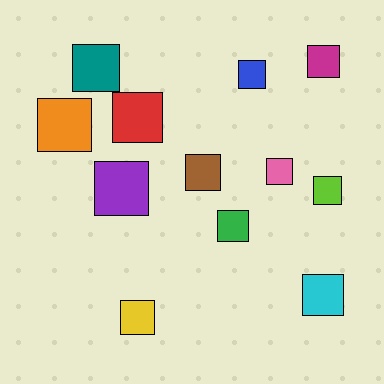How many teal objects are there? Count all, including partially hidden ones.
There is 1 teal object.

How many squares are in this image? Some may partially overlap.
There are 12 squares.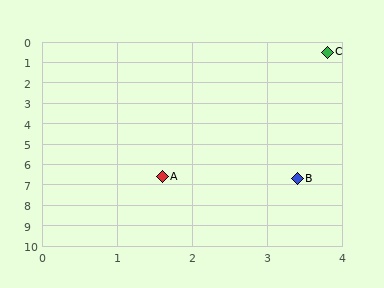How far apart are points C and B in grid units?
Points C and B are about 6.2 grid units apart.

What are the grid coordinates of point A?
Point A is at approximately (1.6, 6.6).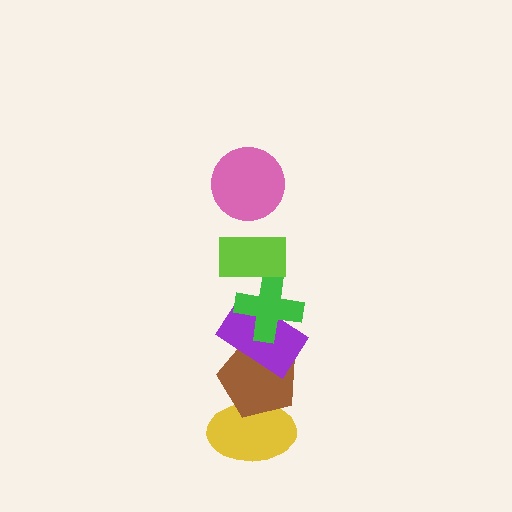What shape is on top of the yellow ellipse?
The brown pentagon is on top of the yellow ellipse.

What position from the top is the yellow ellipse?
The yellow ellipse is 6th from the top.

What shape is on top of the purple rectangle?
The green cross is on top of the purple rectangle.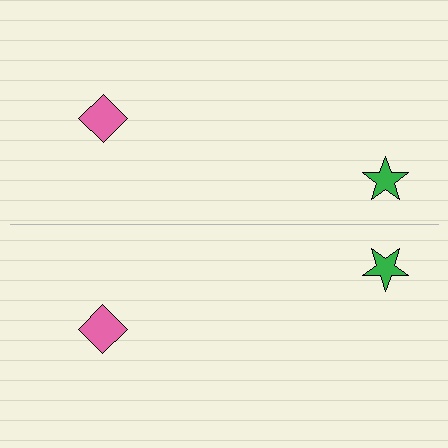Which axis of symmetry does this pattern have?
The pattern has a horizontal axis of symmetry running through the center of the image.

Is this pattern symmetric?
Yes, this pattern has bilateral (reflection) symmetry.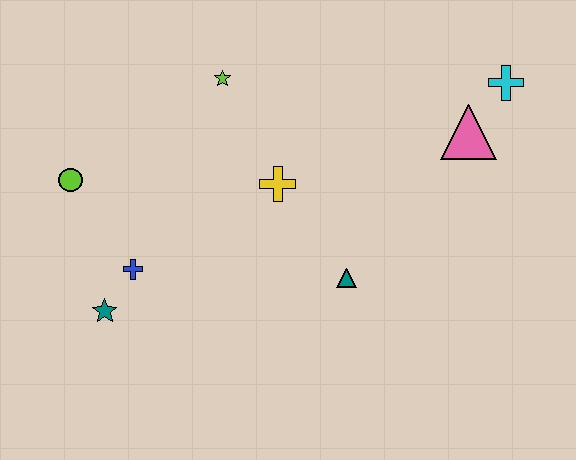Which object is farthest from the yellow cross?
The cyan cross is farthest from the yellow cross.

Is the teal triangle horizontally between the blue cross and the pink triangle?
Yes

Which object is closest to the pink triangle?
The cyan cross is closest to the pink triangle.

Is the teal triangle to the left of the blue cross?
No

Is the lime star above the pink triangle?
Yes